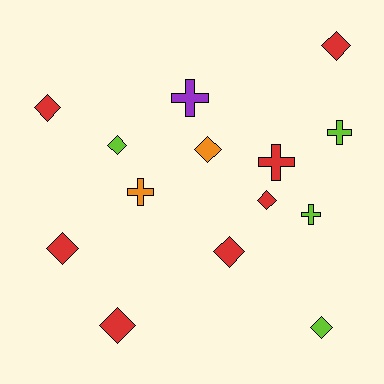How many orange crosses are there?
There is 1 orange cross.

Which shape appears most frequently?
Diamond, with 9 objects.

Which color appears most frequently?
Red, with 7 objects.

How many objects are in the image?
There are 14 objects.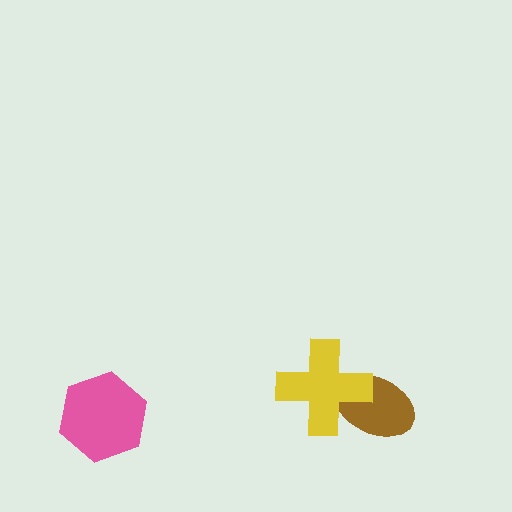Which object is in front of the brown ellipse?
The yellow cross is in front of the brown ellipse.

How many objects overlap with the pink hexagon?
0 objects overlap with the pink hexagon.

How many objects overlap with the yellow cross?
1 object overlaps with the yellow cross.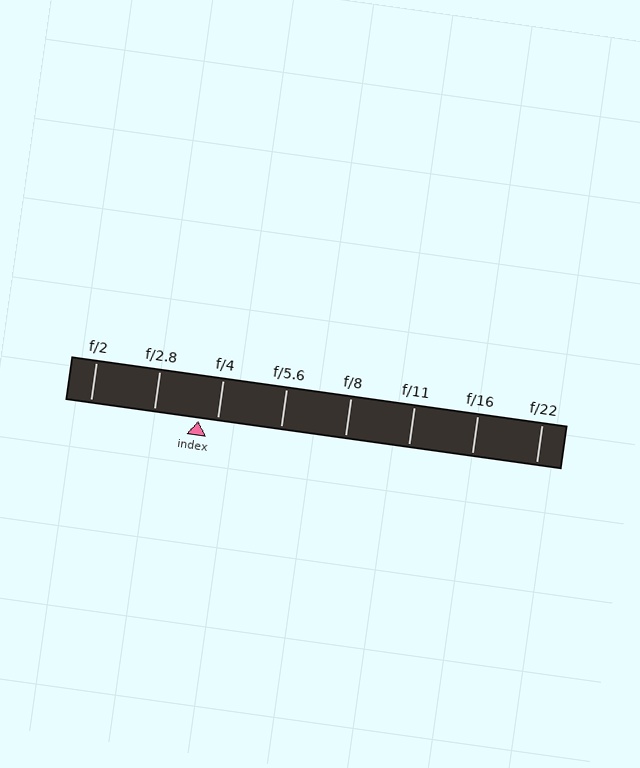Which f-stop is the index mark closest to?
The index mark is closest to f/4.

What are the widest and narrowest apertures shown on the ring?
The widest aperture shown is f/2 and the narrowest is f/22.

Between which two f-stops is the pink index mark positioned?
The index mark is between f/2.8 and f/4.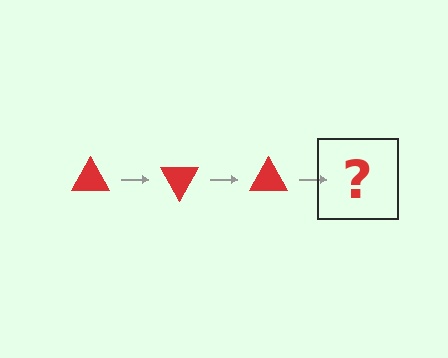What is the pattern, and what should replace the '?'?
The pattern is that the triangle rotates 60 degrees each step. The '?' should be a red triangle rotated 180 degrees.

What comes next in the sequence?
The next element should be a red triangle rotated 180 degrees.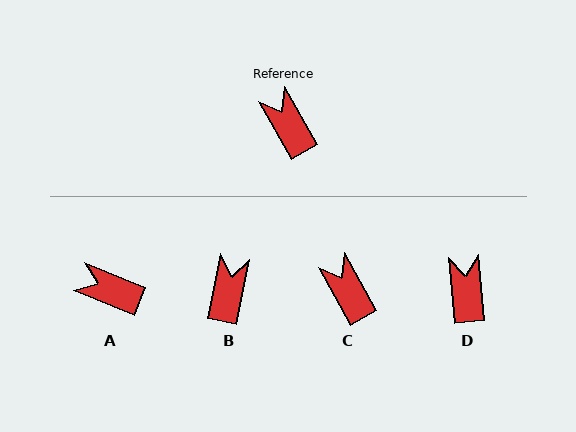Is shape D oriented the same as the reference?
No, it is off by about 24 degrees.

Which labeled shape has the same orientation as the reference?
C.